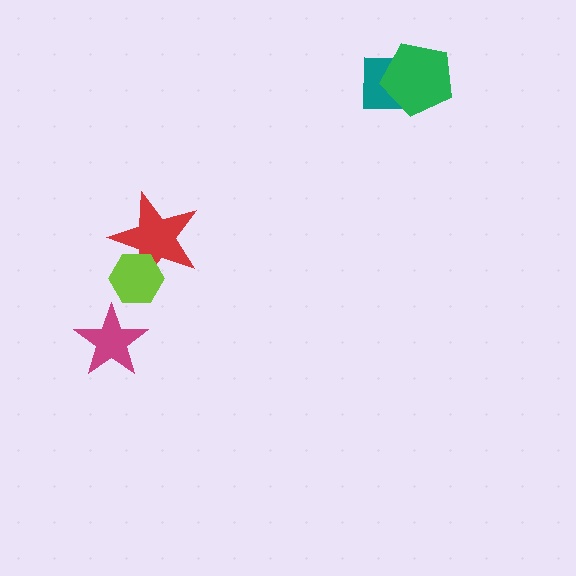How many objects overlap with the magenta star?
0 objects overlap with the magenta star.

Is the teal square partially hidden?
Yes, it is partially covered by another shape.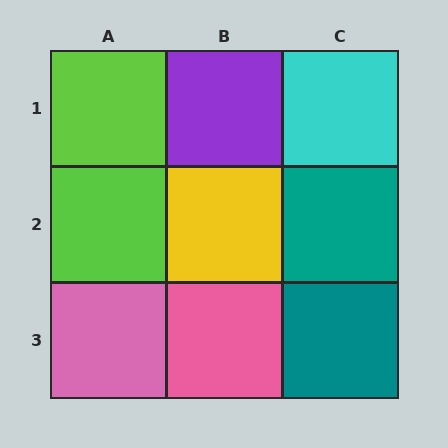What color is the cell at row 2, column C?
Teal.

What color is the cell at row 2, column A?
Lime.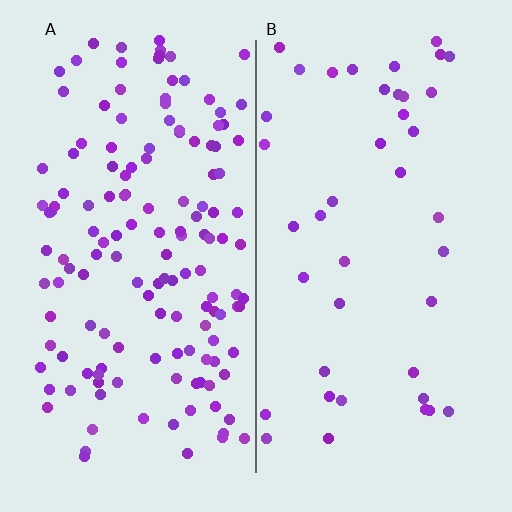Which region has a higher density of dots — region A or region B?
A (the left).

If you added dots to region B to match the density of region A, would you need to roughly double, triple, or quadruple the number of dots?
Approximately quadruple.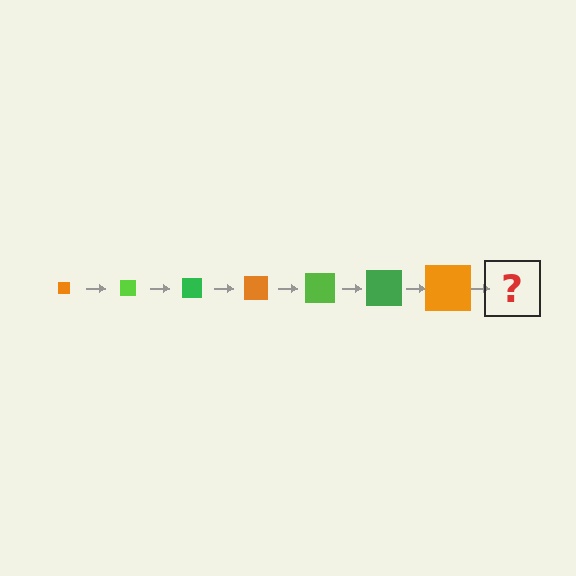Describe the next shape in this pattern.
It should be a lime square, larger than the previous one.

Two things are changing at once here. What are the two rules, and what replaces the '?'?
The two rules are that the square grows larger each step and the color cycles through orange, lime, and green. The '?' should be a lime square, larger than the previous one.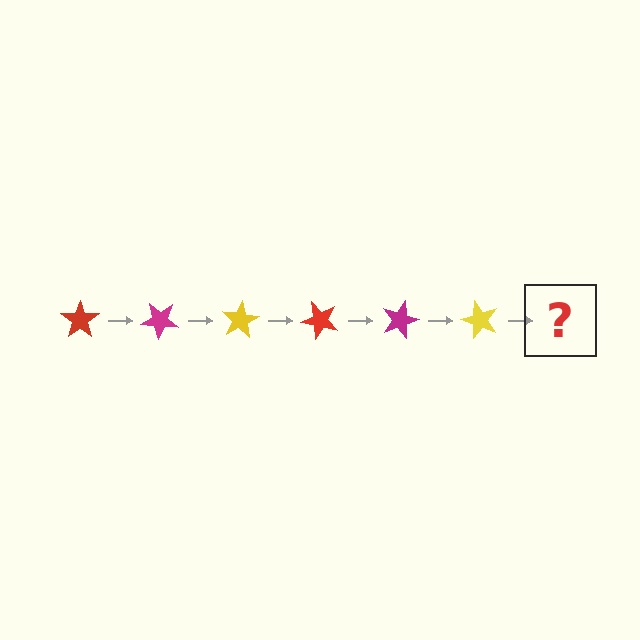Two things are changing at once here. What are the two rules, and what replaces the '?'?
The two rules are that it rotates 40 degrees each step and the color cycles through red, magenta, and yellow. The '?' should be a red star, rotated 240 degrees from the start.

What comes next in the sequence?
The next element should be a red star, rotated 240 degrees from the start.